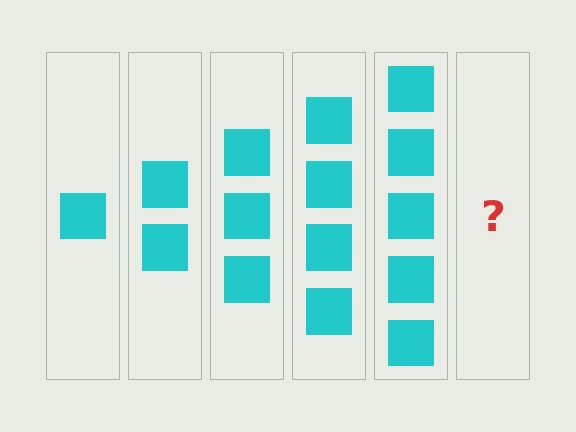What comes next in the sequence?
The next element should be 6 squares.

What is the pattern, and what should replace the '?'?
The pattern is that each step adds one more square. The '?' should be 6 squares.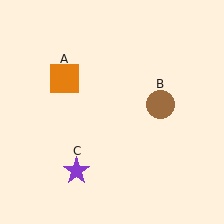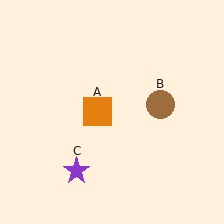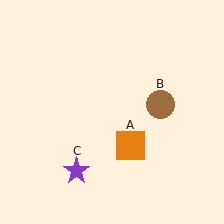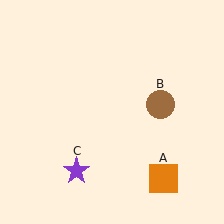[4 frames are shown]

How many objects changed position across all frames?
1 object changed position: orange square (object A).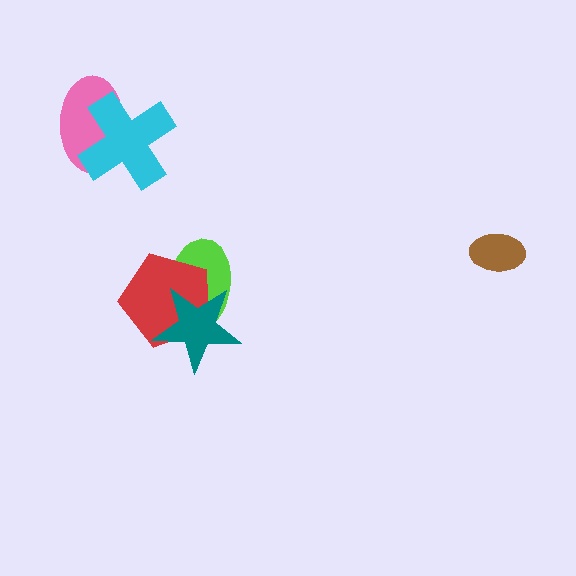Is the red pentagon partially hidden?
Yes, it is partially covered by another shape.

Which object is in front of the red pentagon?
The teal star is in front of the red pentagon.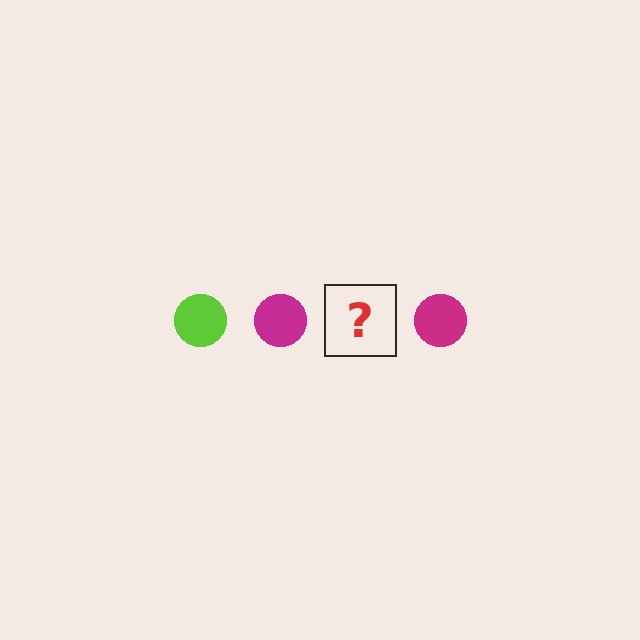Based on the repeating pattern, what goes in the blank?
The blank should be a lime circle.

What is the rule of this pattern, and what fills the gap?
The rule is that the pattern cycles through lime, magenta circles. The gap should be filled with a lime circle.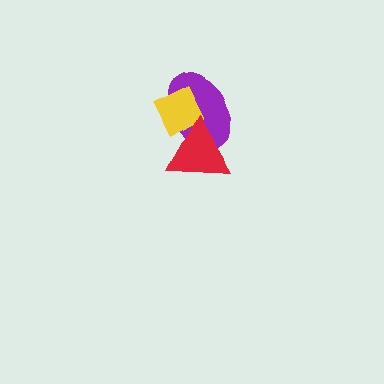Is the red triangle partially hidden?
No, no other shape covers it.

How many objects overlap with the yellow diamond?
2 objects overlap with the yellow diamond.